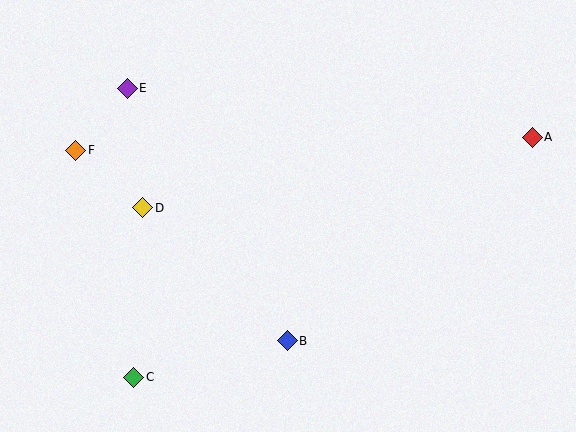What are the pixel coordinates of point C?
Point C is at (134, 377).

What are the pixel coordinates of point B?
Point B is at (287, 341).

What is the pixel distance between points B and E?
The distance between B and E is 299 pixels.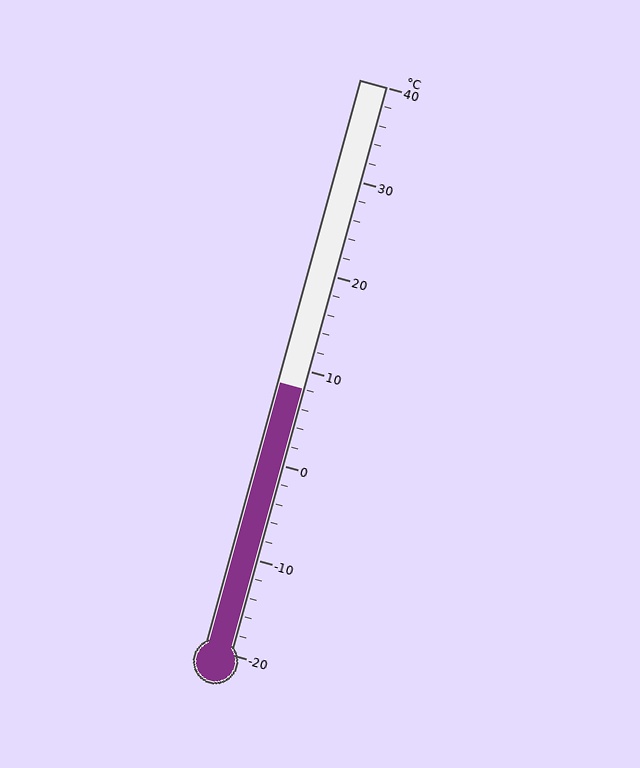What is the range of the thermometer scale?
The thermometer scale ranges from -20°C to 40°C.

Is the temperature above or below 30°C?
The temperature is below 30°C.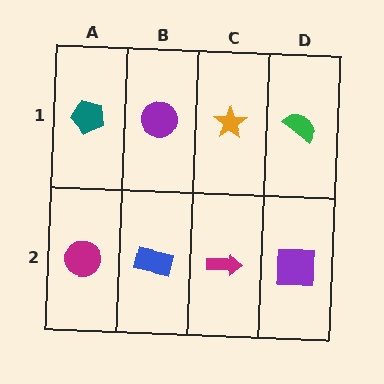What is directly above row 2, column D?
A green semicircle.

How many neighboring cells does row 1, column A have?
2.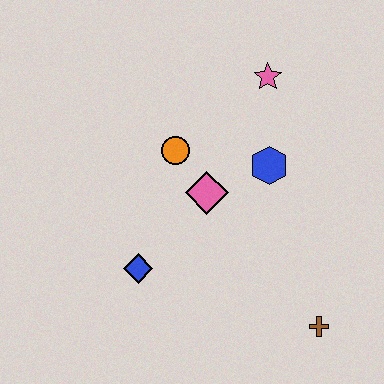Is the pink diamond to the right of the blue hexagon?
No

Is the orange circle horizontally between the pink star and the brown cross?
No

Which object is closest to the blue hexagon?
The pink diamond is closest to the blue hexagon.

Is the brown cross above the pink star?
No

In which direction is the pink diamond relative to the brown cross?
The pink diamond is above the brown cross.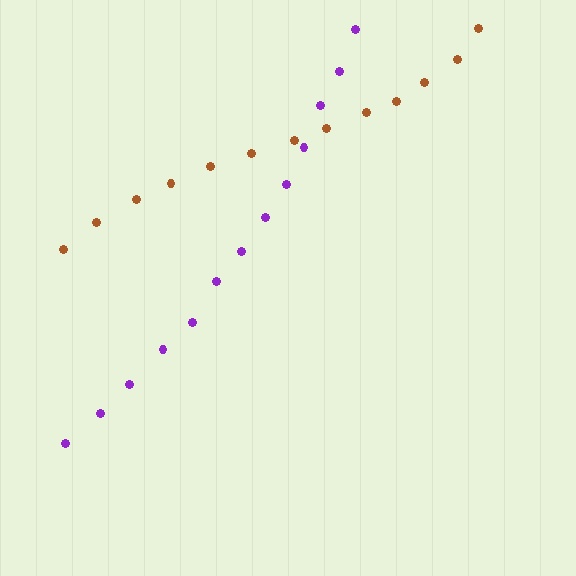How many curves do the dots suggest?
There are 2 distinct paths.